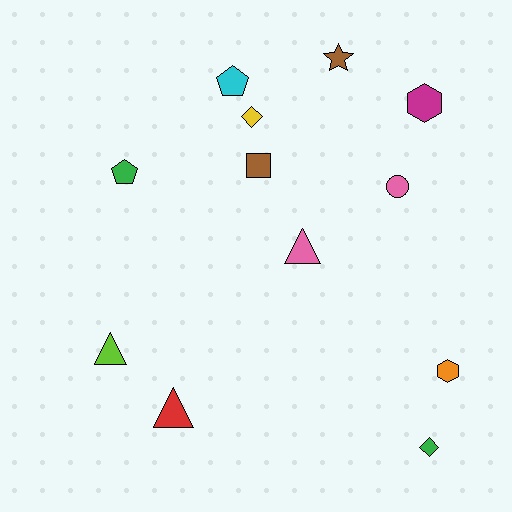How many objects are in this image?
There are 12 objects.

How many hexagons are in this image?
There are 2 hexagons.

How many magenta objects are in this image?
There is 1 magenta object.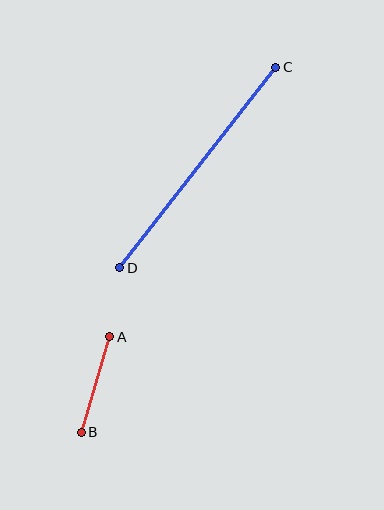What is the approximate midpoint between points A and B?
The midpoint is at approximately (96, 385) pixels.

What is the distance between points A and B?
The distance is approximately 100 pixels.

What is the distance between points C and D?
The distance is approximately 254 pixels.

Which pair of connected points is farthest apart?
Points C and D are farthest apart.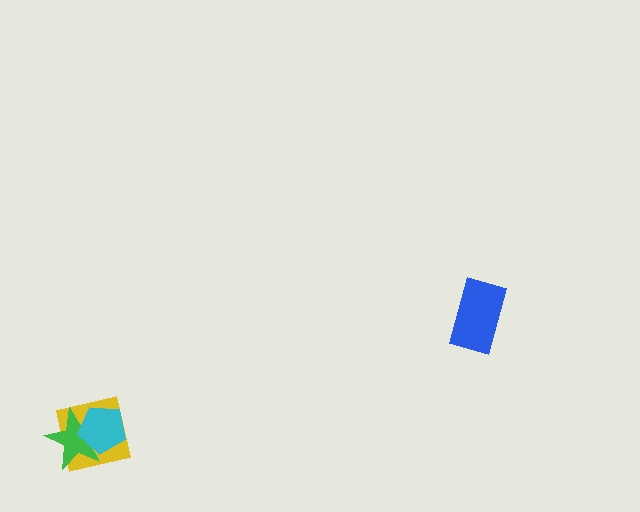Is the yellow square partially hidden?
Yes, it is partially covered by another shape.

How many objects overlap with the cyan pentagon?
2 objects overlap with the cyan pentagon.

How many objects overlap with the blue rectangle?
0 objects overlap with the blue rectangle.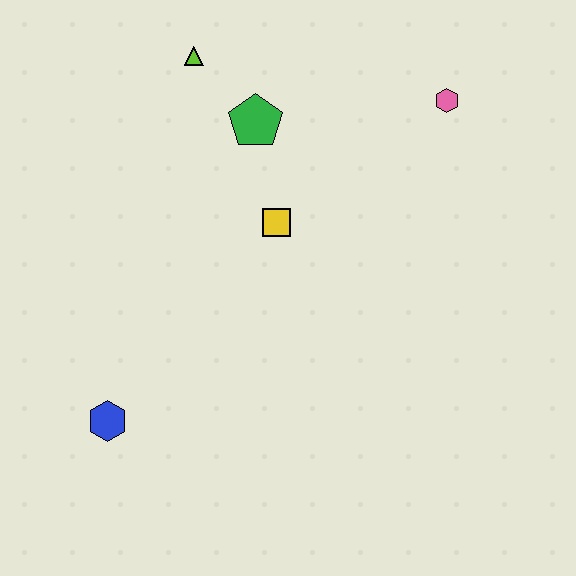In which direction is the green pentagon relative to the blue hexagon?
The green pentagon is above the blue hexagon.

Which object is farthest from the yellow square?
The blue hexagon is farthest from the yellow square.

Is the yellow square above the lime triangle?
No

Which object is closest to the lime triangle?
The green pentagon is closest to the lime triangle.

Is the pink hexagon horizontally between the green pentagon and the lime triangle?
No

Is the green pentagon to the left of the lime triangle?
No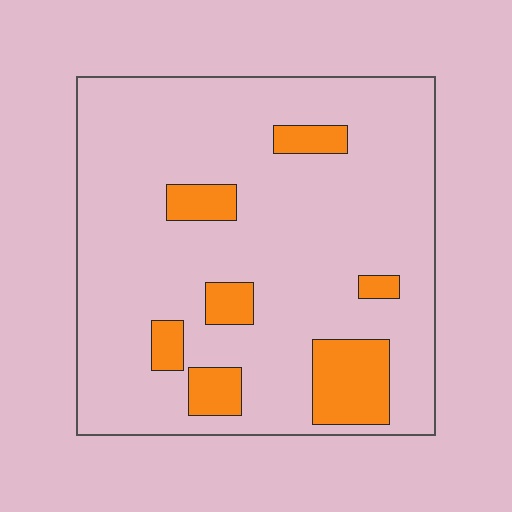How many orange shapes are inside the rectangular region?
7.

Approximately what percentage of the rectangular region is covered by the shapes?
Approximately 15%.